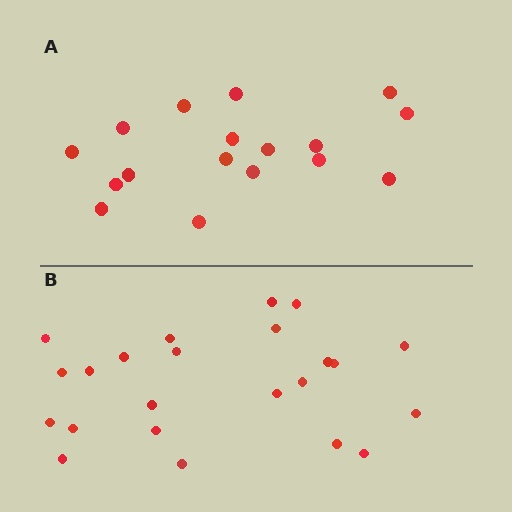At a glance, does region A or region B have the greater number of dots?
Region B (the bottom region) has more dots.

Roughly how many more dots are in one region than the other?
Region B has about 6 more dots than region A.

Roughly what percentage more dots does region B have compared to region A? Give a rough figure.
About 35% more.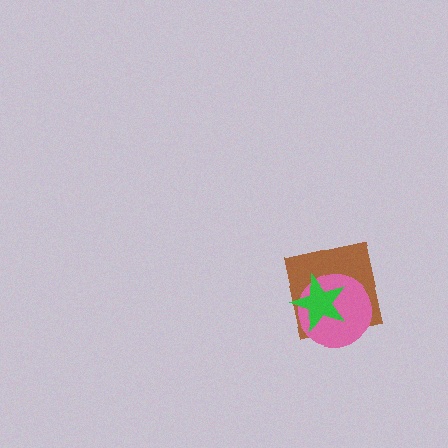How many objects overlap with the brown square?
2 objects overlap with the brown square.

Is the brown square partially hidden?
Yes, it is partially covered by another shape.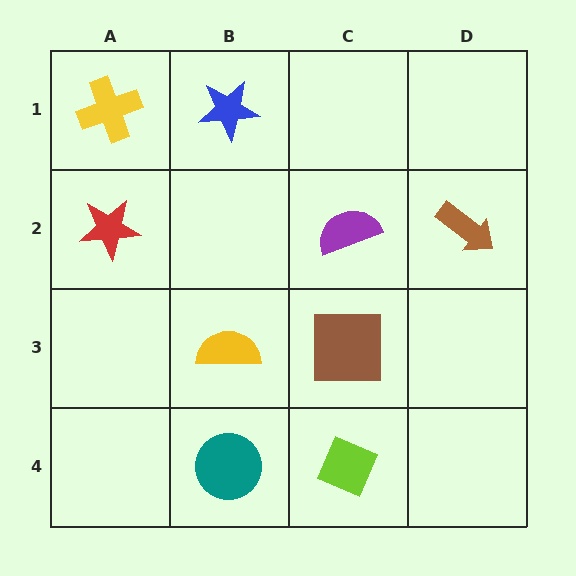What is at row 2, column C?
A purple semicircle.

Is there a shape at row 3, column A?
No, that cell is empty.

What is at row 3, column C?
A brown square.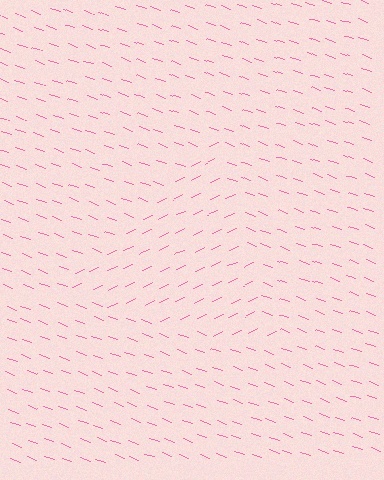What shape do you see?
I see a triangle.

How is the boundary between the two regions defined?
The boundary is defined purely by a change in line orientation (approximately 45 degrees difference). All lines are the same color and thickness.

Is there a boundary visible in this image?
Yes, there is a texture boundary formed by a change in line orientation.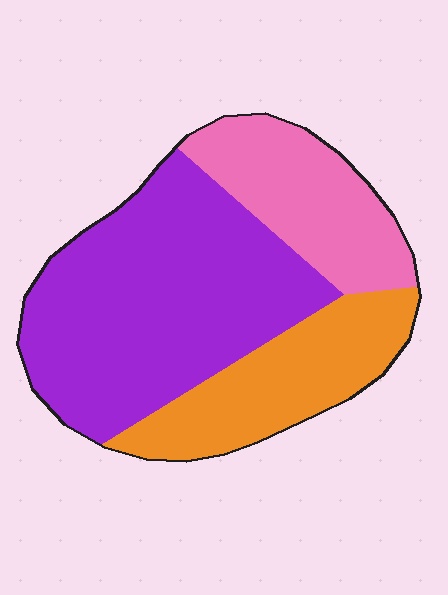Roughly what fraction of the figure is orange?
Orange takes up about one quarter (1/4) of the figure.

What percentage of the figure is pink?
Pink covers roughly 25% of the figure.